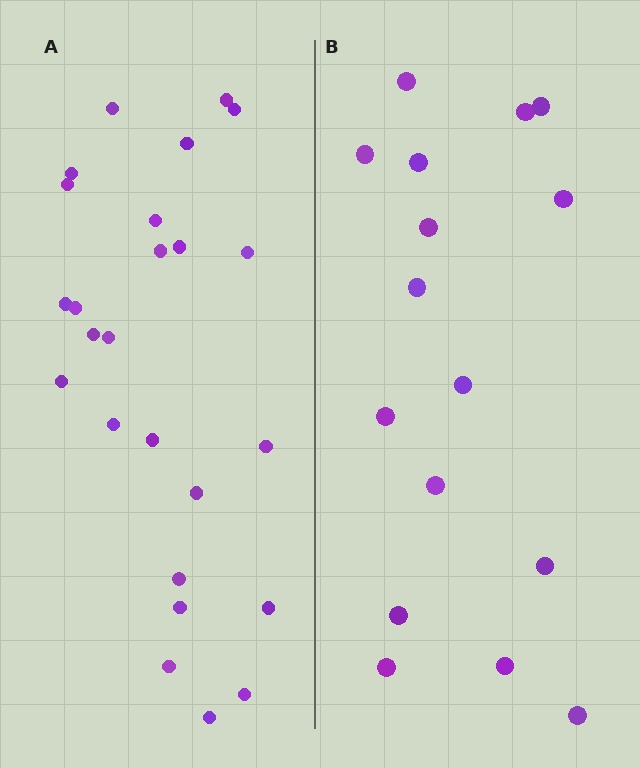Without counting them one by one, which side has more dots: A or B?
Region A (the left region) has more dots.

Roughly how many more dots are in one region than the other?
Region A has roughly 8 or so more dots than region B.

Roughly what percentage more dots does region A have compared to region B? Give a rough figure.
About 55% more.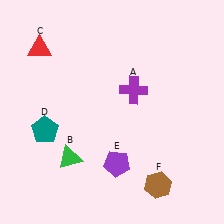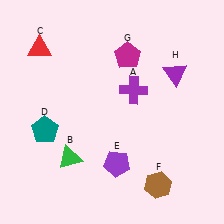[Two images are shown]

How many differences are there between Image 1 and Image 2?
There are 2 differences between the two images.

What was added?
A magenta pentagon (G), a purple triangle (H) were added in Image 2.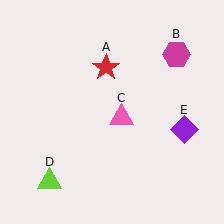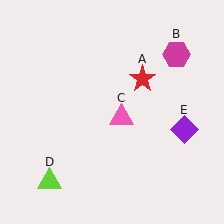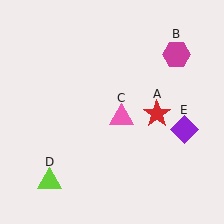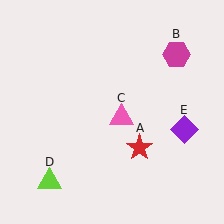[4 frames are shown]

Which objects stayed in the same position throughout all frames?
Magenta hexagon (object B) and pink triangle (object C) and lime triangle (object D) and purple diamond (object E) remained stationary.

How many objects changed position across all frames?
1 object changed position: red star (object A).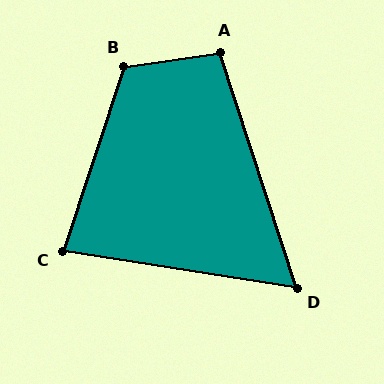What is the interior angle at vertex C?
Approximately 81 degrees (acute).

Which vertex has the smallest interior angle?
D, at approximately 63 degrees.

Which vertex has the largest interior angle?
B, at approximately 117 degrees.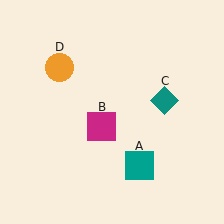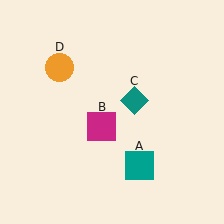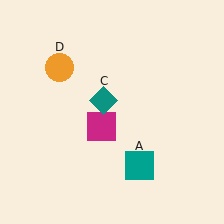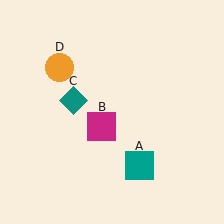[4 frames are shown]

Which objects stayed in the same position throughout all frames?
Teal square (object A) and magenta square (object B) and orange circle (object D) remained stationary.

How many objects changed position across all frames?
1 object changed position: teal diamond (object C).